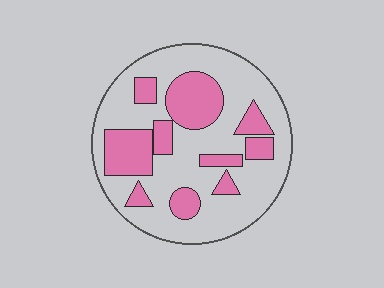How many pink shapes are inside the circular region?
10.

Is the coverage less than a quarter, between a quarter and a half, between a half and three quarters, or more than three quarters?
Between a quarter and a half.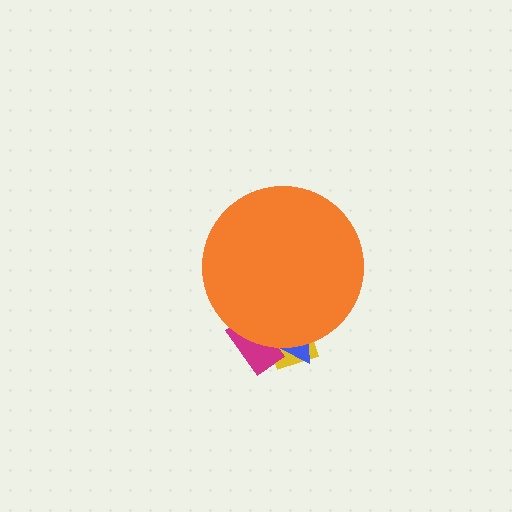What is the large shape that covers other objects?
An orange circle.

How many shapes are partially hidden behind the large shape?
3 shapes are partially hidden.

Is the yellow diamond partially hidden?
Yes, the yellow diamond is partially hidden behind the orange circle.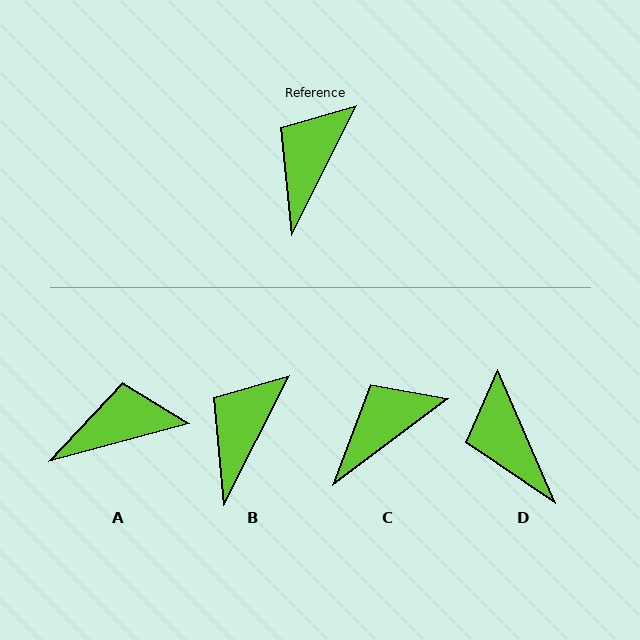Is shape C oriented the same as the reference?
No, it is off by about 26 degrees.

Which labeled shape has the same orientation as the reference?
B.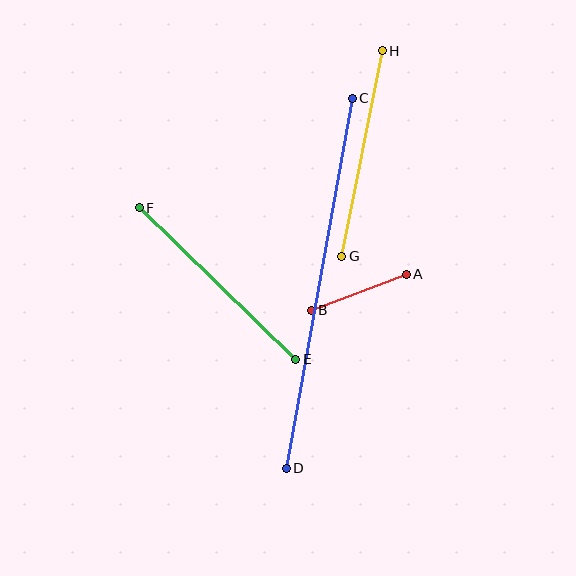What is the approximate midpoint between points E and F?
The midpoint is at approximately (218, 284) pixels.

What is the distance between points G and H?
The distance is approximately 210 pixels.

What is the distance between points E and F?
The distance is approximately 218 pixels.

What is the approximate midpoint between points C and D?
The midpoint is at approximately (319, 283) pixels.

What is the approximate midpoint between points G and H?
The midpoint is at approximately (362, 154) pixels.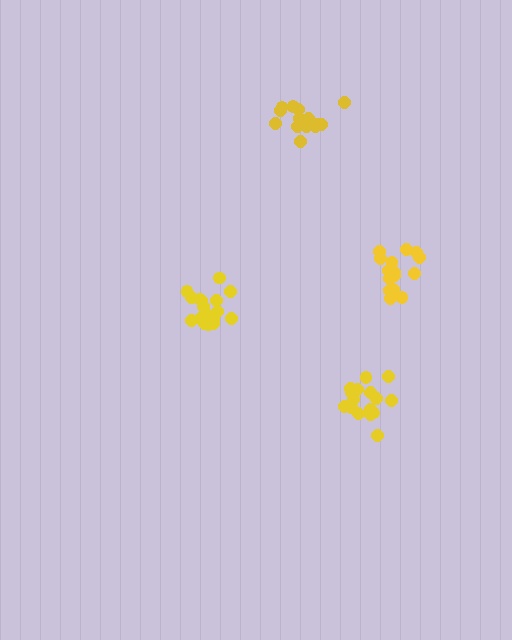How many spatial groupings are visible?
There are 4 spatial groupings.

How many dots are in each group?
Group 1: 18 dots, Group 2: 16 dots, Group 3: 16 dots, Group 4: 15 dots (65 total).